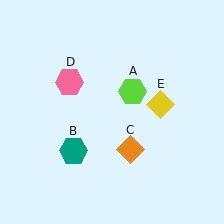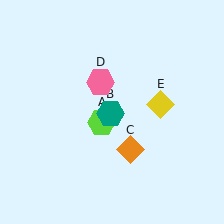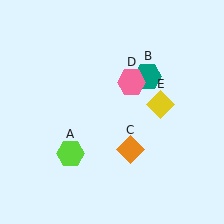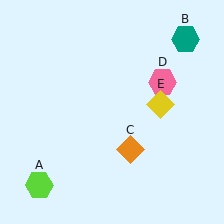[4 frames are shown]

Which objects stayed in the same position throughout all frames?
Orange diamond (object C) and yellow diamond (object E) remained stationary.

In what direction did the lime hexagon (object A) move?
The lime hexagon (object A) moved down and to the left.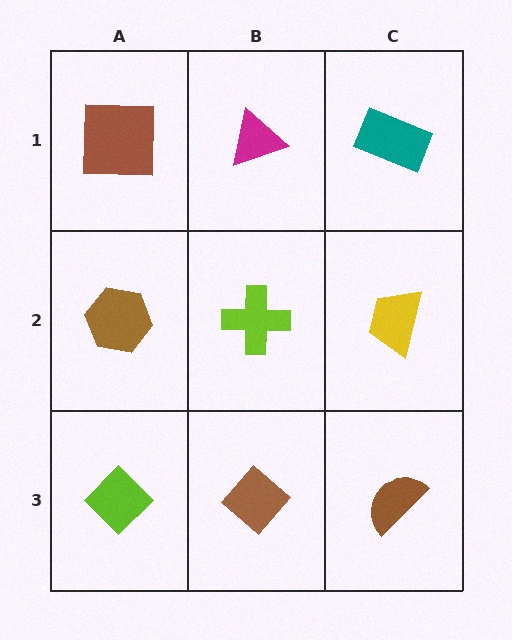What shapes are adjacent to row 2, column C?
A teal rectangle (row 1, column C), a brown semicircle (row 3, column C), a lime cross (row 2, column B).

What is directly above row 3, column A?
A brown hexagon.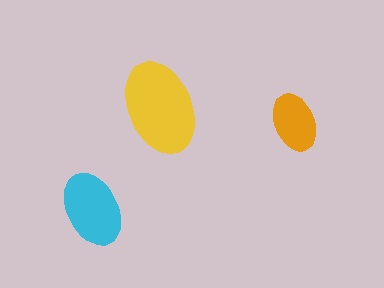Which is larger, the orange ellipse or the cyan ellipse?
The cyan one.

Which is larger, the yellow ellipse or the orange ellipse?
The yellow one.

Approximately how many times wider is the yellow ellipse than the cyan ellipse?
About 1.5 times wider.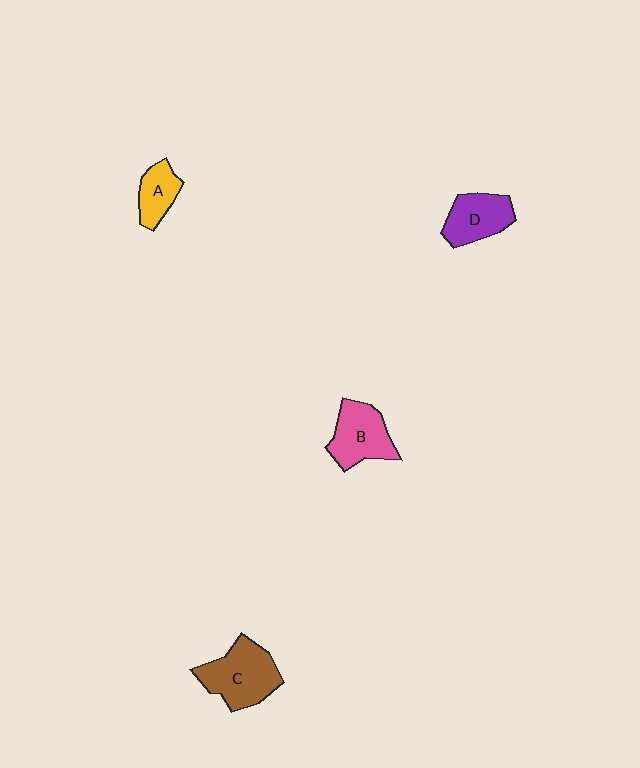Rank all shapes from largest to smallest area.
From largest to smallest: C (brown), B (pink), D (purple), A (yellow).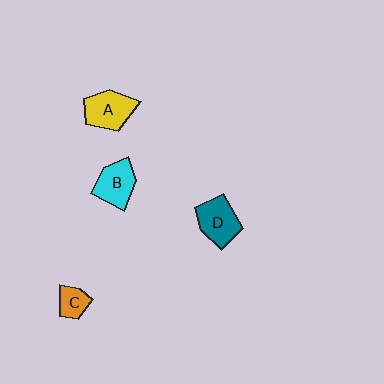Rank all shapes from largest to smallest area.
From largest to smallest: A (yellow), D (teal), B (cyan), C (orange).